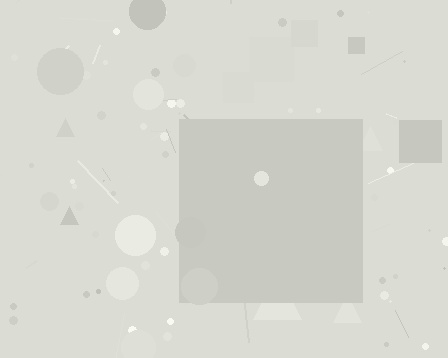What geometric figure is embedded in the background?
A square is embedded in the background.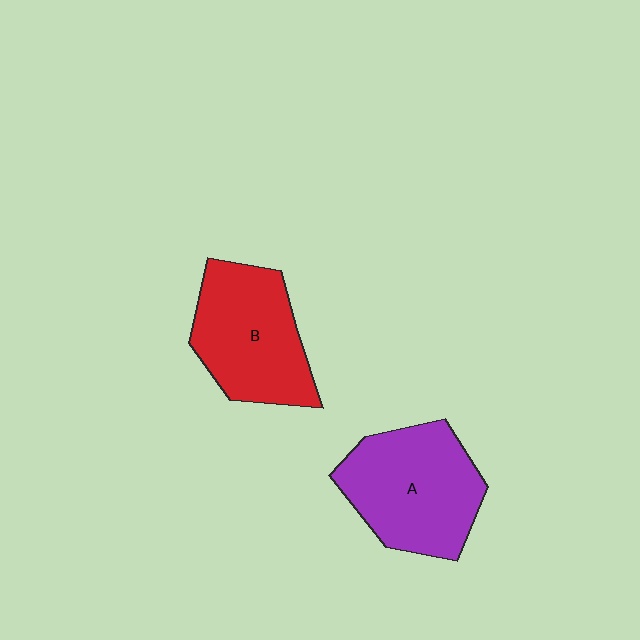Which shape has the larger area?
Shape A (purple).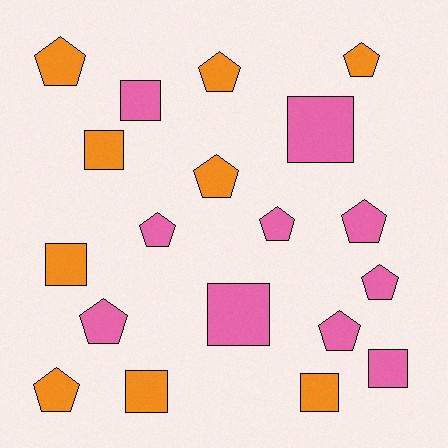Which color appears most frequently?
Pink, with 10 objects.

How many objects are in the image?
There are 19 objects.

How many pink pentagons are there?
There are 6 pink pentagons.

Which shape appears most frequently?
Pentagon, with 11 objects.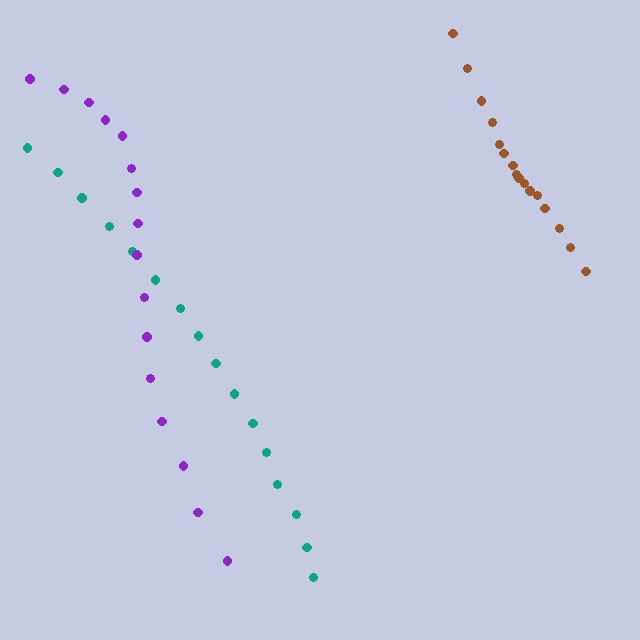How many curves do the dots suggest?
There are 3 distinct paths.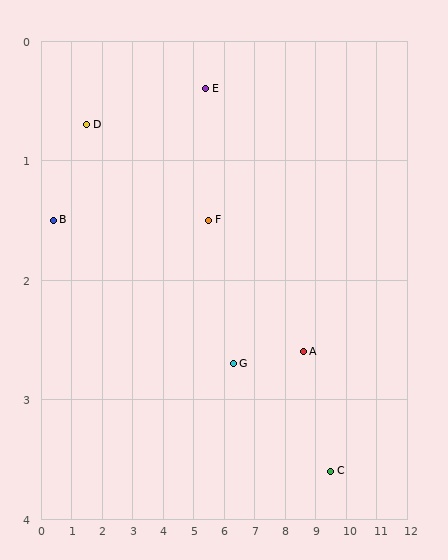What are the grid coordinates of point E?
Point E is at approximately (5.4, 0.4).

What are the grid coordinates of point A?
Point A is at approximately (8.6, 2.6).